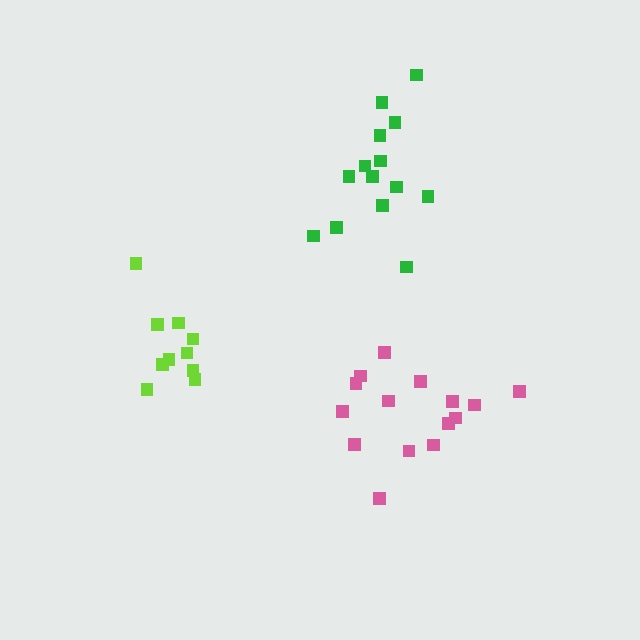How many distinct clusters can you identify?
There are 3 distinct clusters.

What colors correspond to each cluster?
The clusters are colored: lime, green, pink.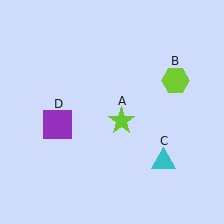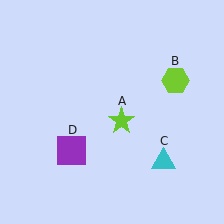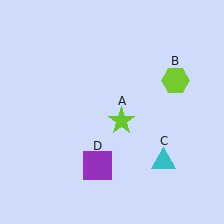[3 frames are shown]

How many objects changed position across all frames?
1 object changed position: purple square (object D).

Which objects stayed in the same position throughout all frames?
Lime star (object A) and lime hexagon (object B) and cyan triangle (object C) remained stationary.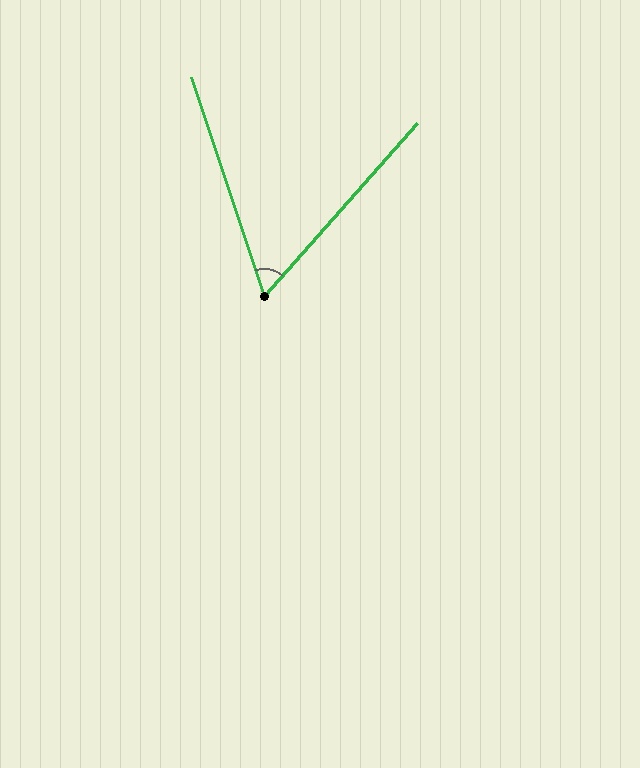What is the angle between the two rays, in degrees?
Approximately 60 degrees.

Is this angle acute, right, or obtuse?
It is acute.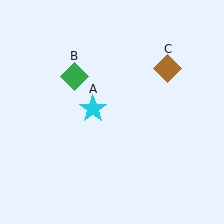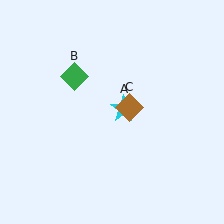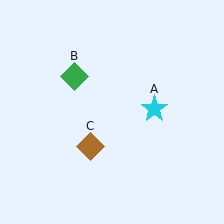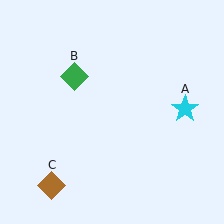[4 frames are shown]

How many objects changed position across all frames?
2 objects changed position: cyan star (object A), brown diamond (object C).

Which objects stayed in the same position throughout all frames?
Green diamond (object B) remained stationary.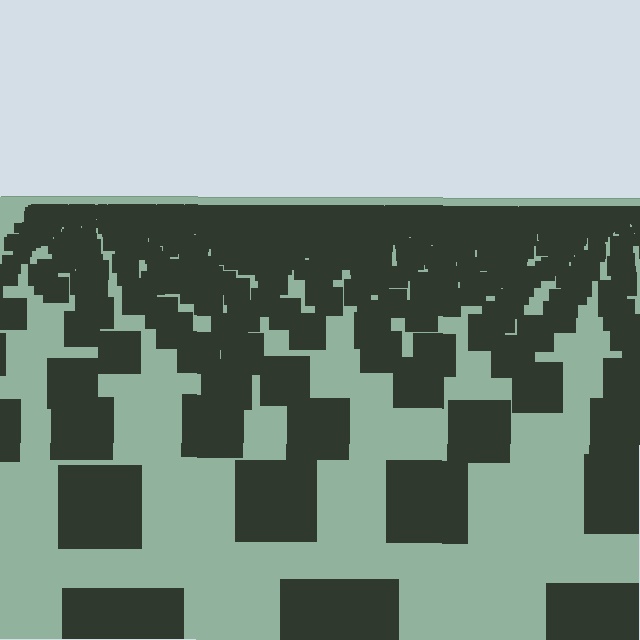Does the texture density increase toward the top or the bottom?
Density increases toward the top.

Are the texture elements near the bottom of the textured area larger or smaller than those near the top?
Larger. Near the bottom, elements are closer to the viewer and appear at a bigger on-screen size.